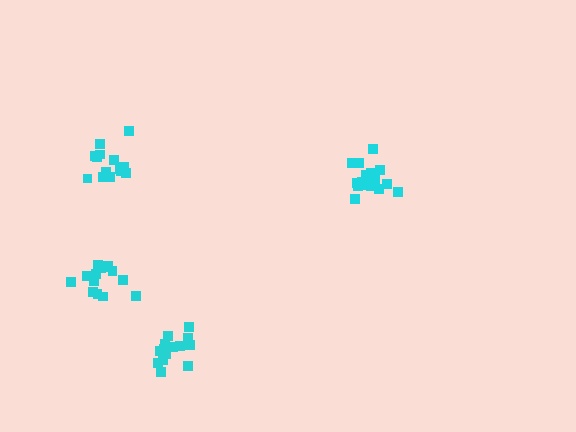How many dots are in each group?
Group 1: 14 dots, Group 2: 15 dots, Group 3: 16 dots, Group 4: 19 dots (64 total).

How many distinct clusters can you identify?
There are 4 distinct clusters.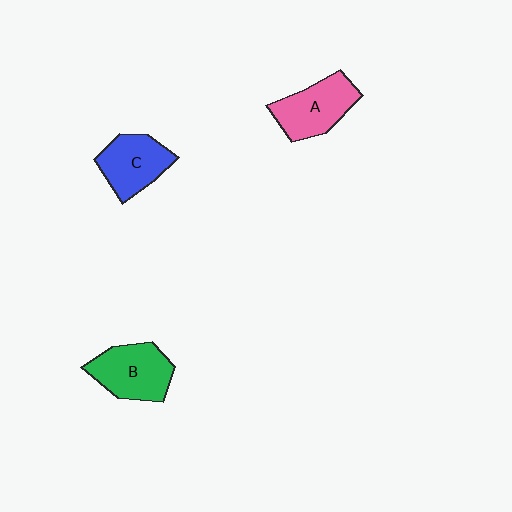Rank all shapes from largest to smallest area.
From largest to smallest: B (green), A (pink), C (blue).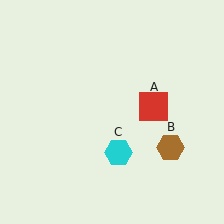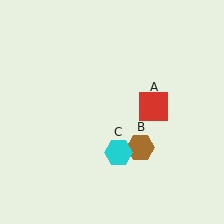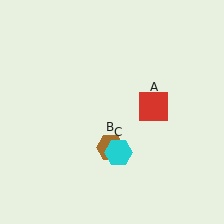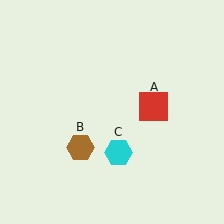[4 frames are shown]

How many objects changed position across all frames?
1 object changed position: brown hexagon (object B).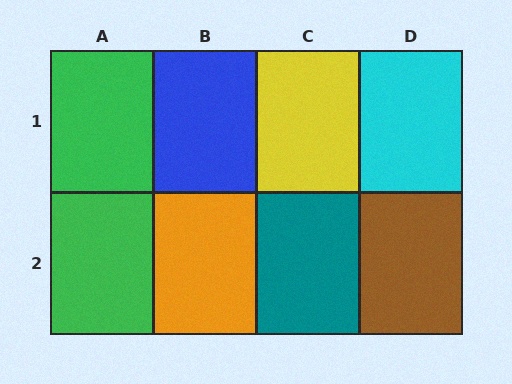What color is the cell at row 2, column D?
Brown.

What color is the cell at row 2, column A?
Green.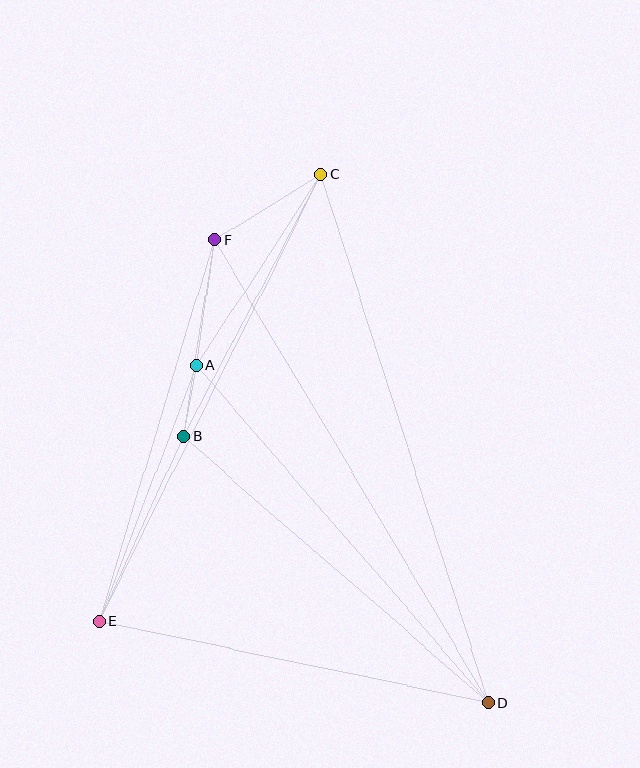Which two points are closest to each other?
Points A and B are closest to each other.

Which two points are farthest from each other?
Points C and D are farthest from each other.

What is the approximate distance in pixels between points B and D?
The distance between B and D is approximately 405 pixels.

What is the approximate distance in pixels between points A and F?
The distance between A and F is approximately 127 pixels.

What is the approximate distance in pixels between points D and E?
The distance between D and E is approximately 398 pixels.